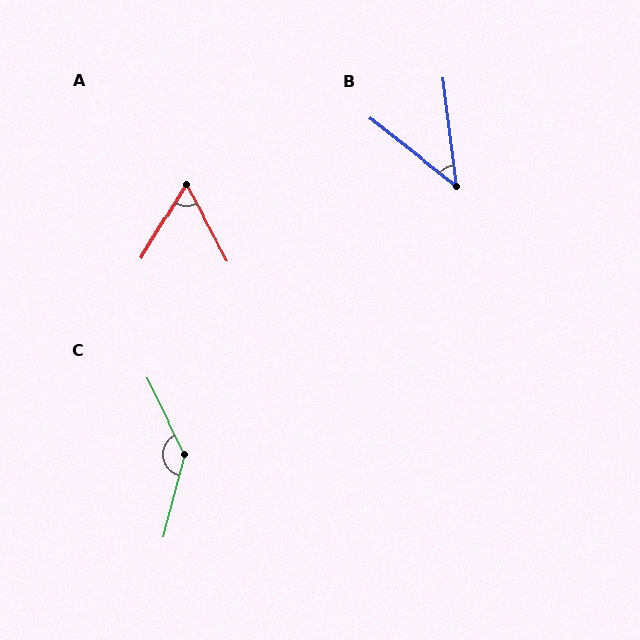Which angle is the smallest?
B, at approximately 45 degrees.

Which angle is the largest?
C, at approximately 139 degrees.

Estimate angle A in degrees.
Approximately 60 degrees.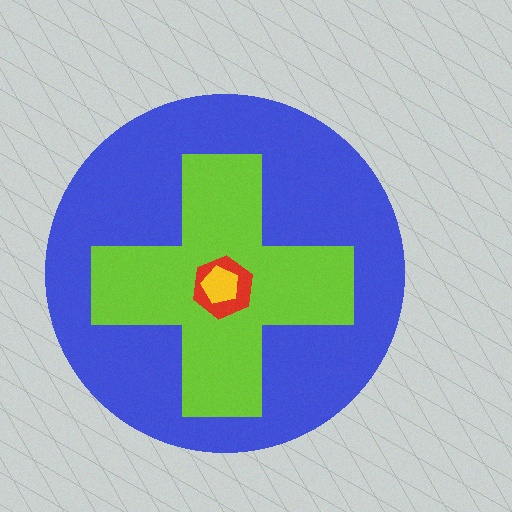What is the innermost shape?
The yellow pentagon.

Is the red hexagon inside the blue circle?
Yes.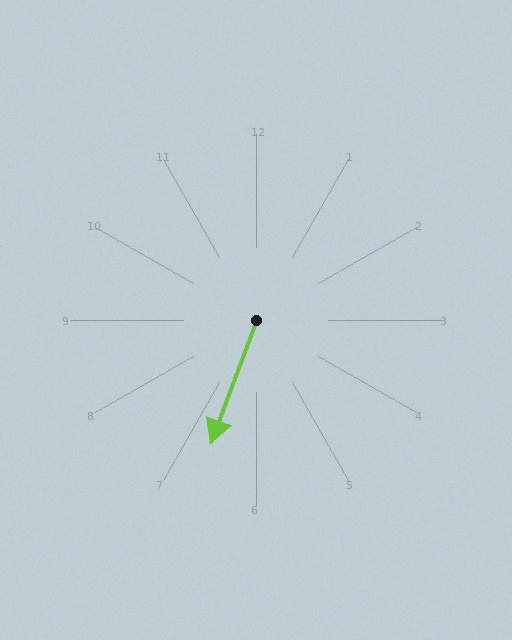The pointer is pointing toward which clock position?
Roughly 7 o'clock.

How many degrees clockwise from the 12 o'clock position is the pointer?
Approximately 200 degrees.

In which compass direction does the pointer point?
South.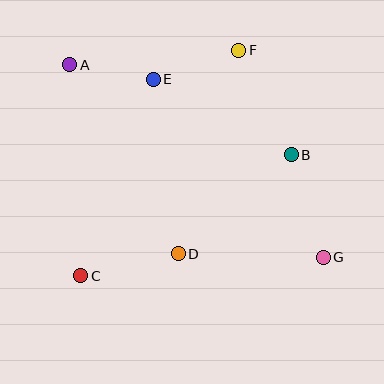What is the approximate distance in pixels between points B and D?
The distance between B and D is approximately 150 pixels.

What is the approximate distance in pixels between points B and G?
The distance between B and G is approximately 108 pixels.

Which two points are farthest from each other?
Points A and G are farthest from each other.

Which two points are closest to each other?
Points A and E are closest to each other.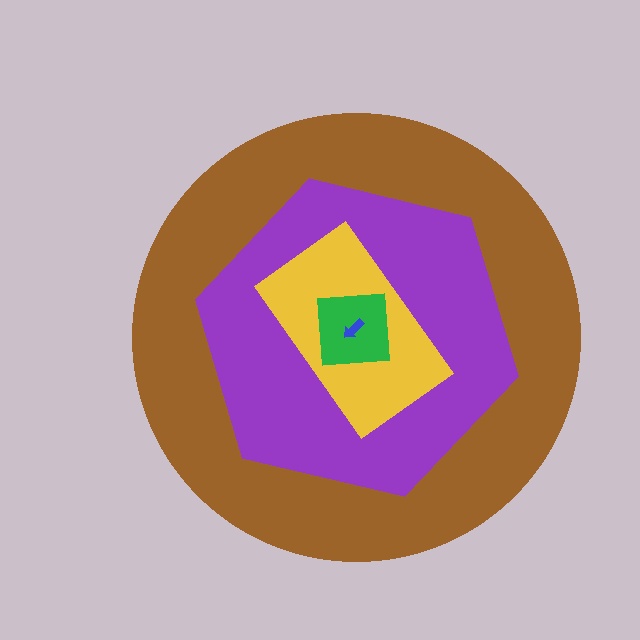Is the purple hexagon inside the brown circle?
Yes.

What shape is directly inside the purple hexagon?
The yellow rectangle.